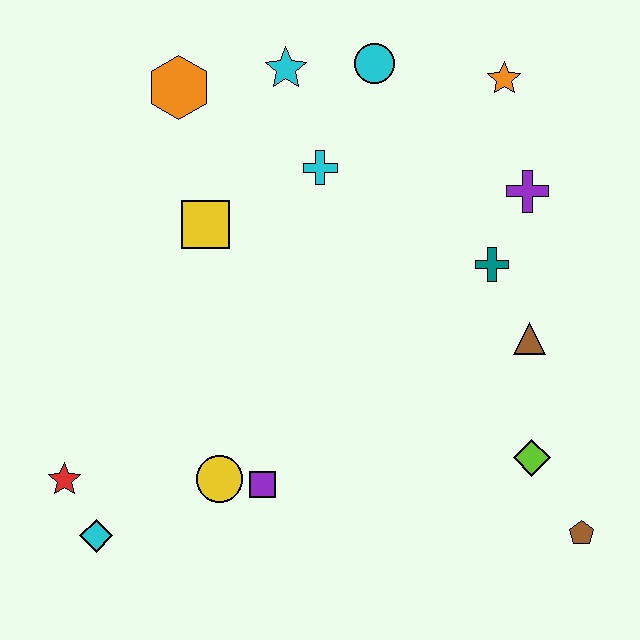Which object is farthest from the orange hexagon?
The brown pentagon is farthest from the orange hexagon.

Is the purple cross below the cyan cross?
Yes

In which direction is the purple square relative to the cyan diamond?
The purple square is to the right of the cyan diamond.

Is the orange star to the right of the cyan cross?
Yes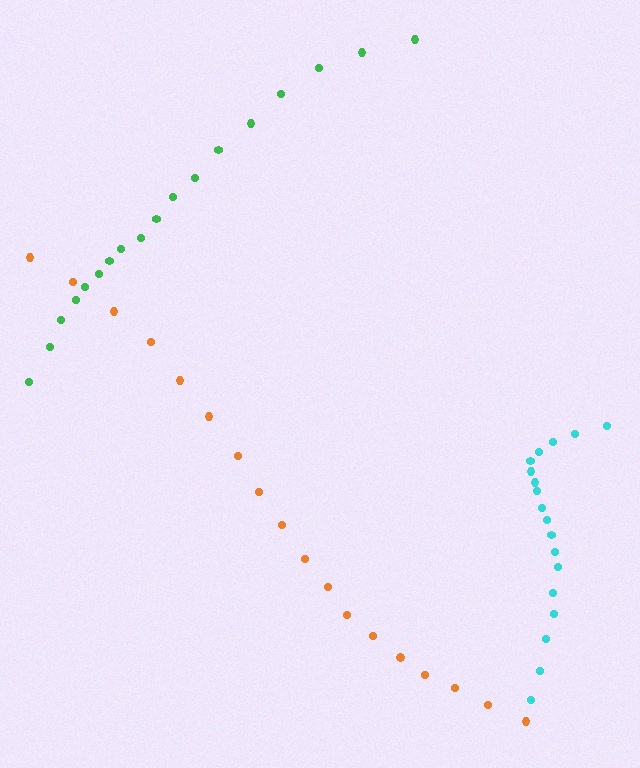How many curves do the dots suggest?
There are 3 distinct paths.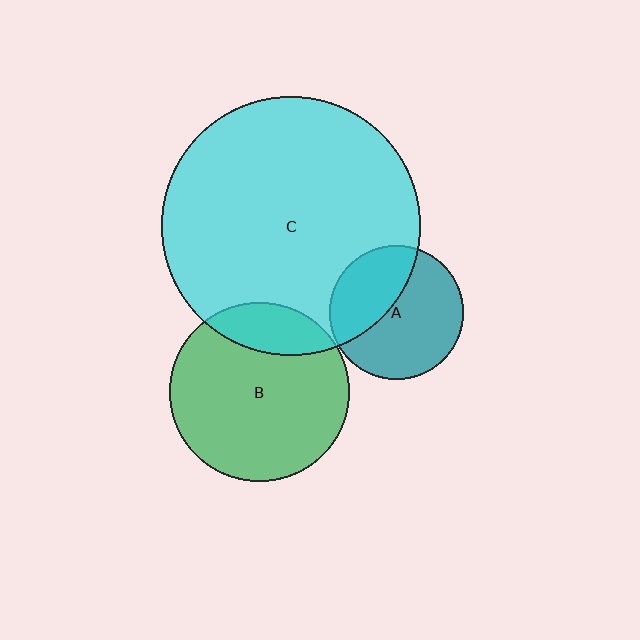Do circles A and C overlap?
Yes.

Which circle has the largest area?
Circle C (cyan).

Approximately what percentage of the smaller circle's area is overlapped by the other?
Approximately 40%.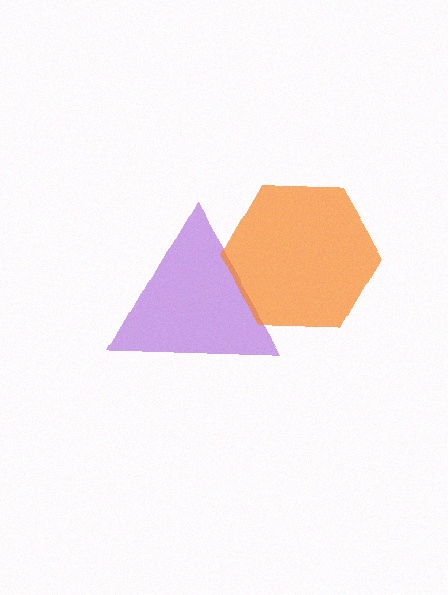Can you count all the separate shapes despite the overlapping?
Yes, there are 2 separate shapes.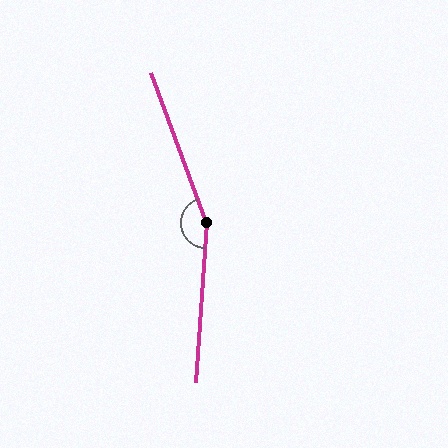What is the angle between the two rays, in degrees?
Approximately 156 degrees.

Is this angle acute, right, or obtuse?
It is obtuse.